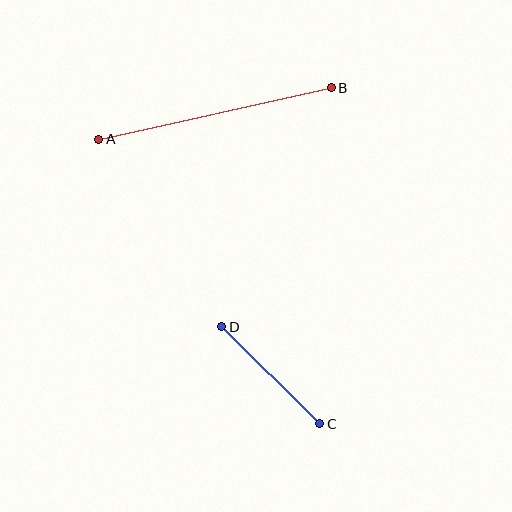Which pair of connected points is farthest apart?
Points A and B are farthest apart.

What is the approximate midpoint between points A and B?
The midpoint is at approximately (215, 113) pixels.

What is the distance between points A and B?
The distance is approximately 238 pixels.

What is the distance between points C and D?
The distance is approximately 138 pixels.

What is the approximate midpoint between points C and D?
The midpoint is at approximately (271, 375) pixels.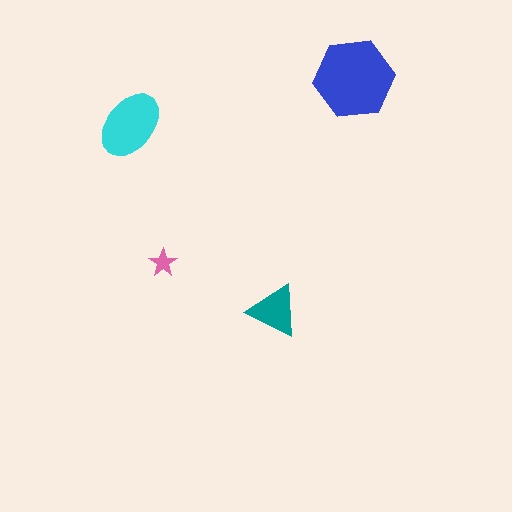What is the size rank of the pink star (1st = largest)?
4th.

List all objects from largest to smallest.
The blue hexagon, the cyan ellipse, the teal triangle, the pink star.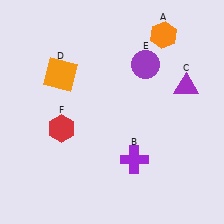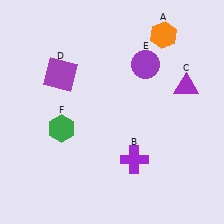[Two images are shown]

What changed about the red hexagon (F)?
In Image 1, F is red. In Image 2, it changed to green.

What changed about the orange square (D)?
In Image 1, D is orange. In Image 2, it changed to purple.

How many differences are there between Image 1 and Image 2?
There are 2 differences between the two images.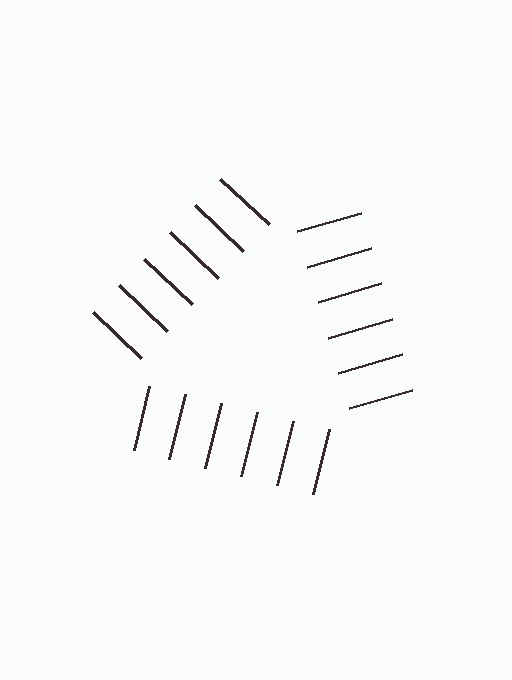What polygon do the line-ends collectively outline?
An illusory triangle — the line segments terminate on its edges but no continuous stroke is drawn.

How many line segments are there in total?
18 — 6 along each of the 3 edges.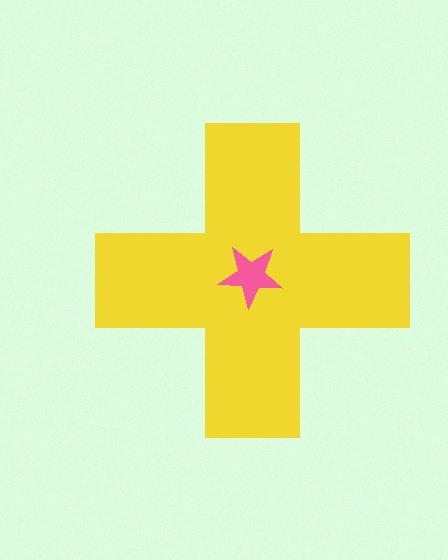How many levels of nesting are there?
2.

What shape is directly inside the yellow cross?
The pink star.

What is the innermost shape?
The pink star.